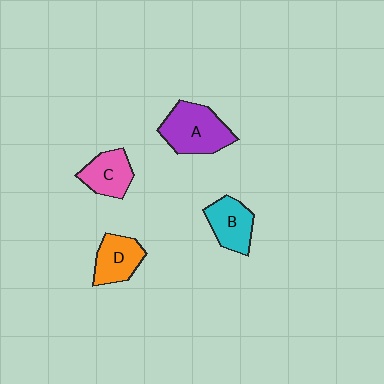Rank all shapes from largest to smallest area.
From largest to smallest: A (purple), B (cyan), D (orange), C (pink).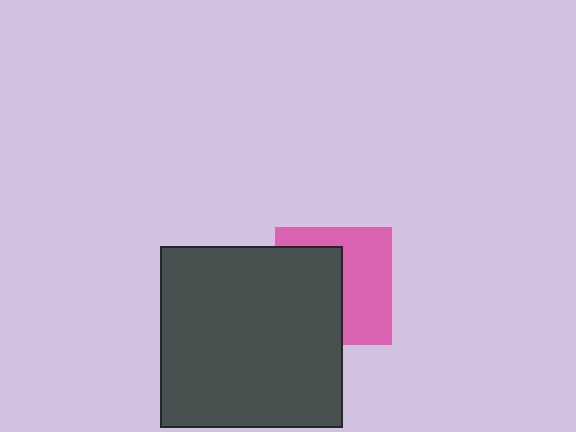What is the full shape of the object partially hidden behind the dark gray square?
The partially hidden object is a pink square.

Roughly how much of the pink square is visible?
About half of it is visible (roughly 50%).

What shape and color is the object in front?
The object in front is a dark gray square.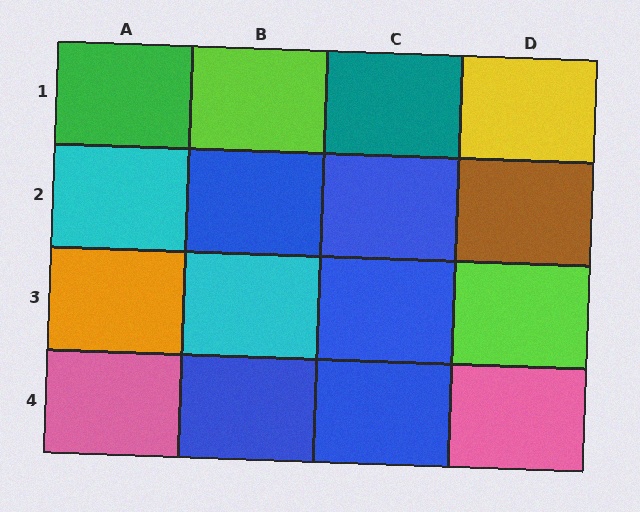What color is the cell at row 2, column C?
Blue.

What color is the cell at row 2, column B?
Blue.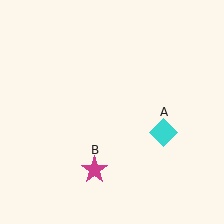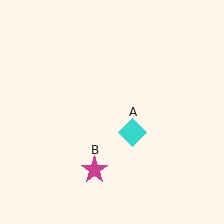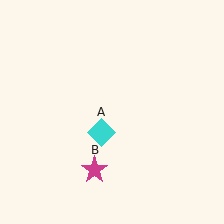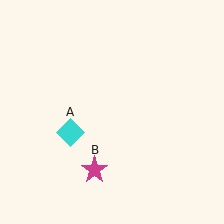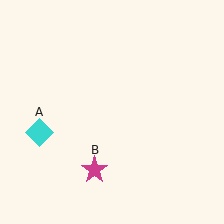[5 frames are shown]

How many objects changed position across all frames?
1 object changed position: cyan diamond (object A).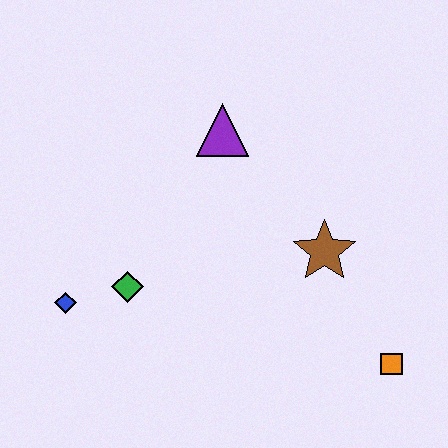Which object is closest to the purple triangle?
The brown star is closest to the purple triangle.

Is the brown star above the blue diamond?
Yes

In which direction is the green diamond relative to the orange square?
The green diamond is to the left of the orange square.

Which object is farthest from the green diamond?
The orange square is farthest from the green diamond.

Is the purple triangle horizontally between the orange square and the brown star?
No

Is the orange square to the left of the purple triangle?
No